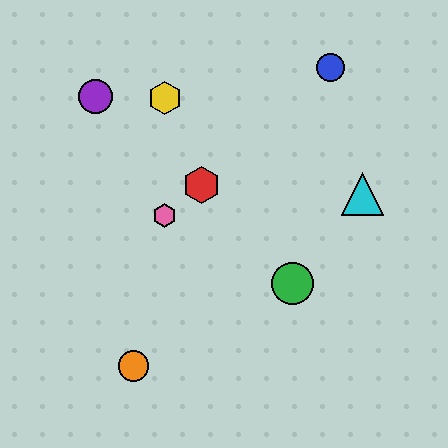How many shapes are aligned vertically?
2 shapes (the yellow hexagon, the pink hexagon) are aligned vertically.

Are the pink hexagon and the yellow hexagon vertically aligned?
Yes, both are at x≈165.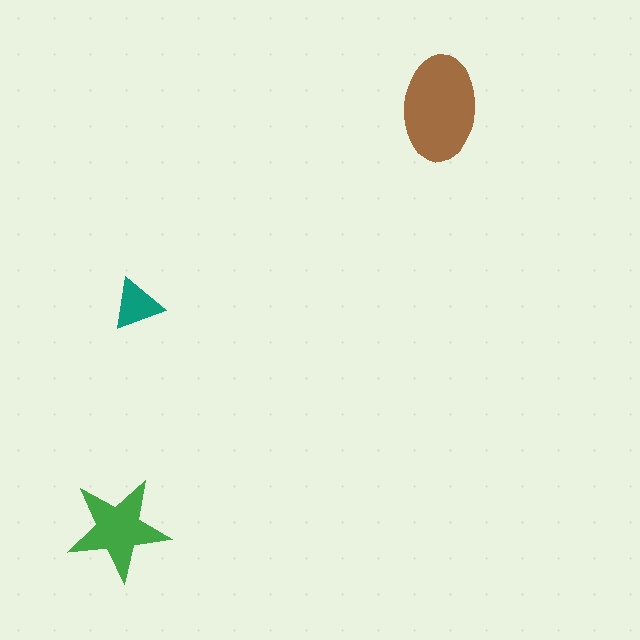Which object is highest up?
The brown ellipse is topmost.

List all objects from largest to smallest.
The brown ellipse, the green star, the teal triangle.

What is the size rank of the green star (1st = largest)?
2nd.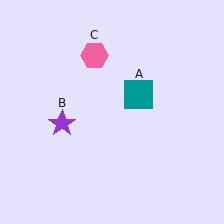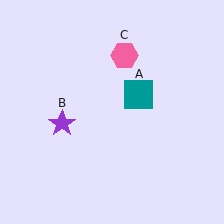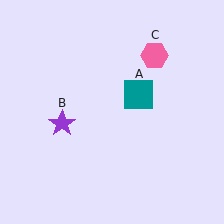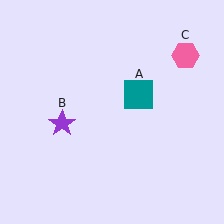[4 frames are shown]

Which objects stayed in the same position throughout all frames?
Teal square (object A) and purple star (object B) remained stationary.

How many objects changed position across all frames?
1 object changed position: pink hexagon (object C).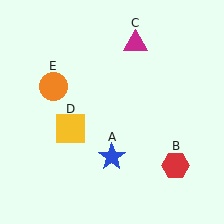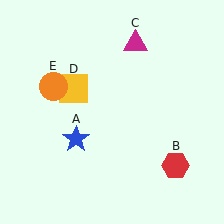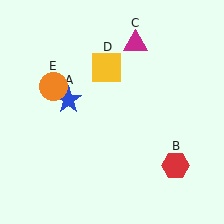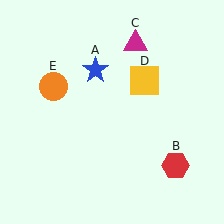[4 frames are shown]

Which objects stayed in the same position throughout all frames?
Red hexagon (object B) and magenta triangle (object C) and orange circle (object E) remained stationary.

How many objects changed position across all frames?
2 objects changed position: blue star (object A), yellow square (object D).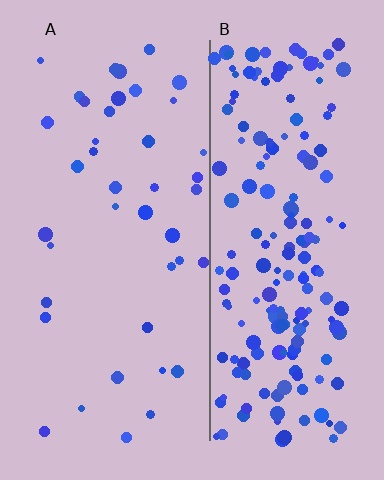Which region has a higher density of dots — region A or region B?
B (the right).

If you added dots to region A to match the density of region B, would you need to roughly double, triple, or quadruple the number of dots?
Approximately quadruple.